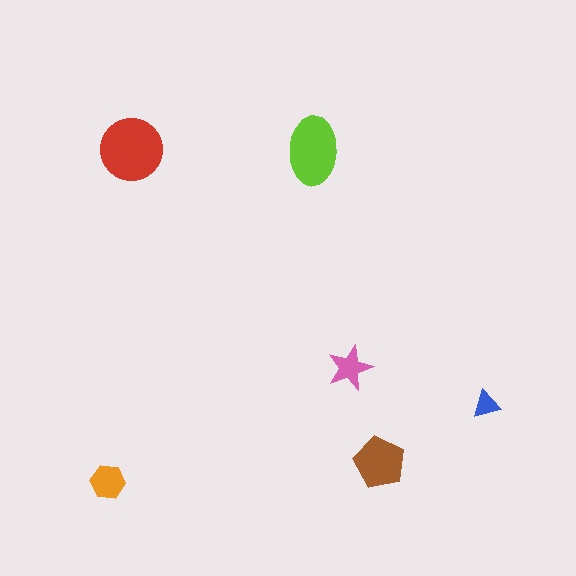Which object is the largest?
The red circle.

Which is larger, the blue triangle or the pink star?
The pink star.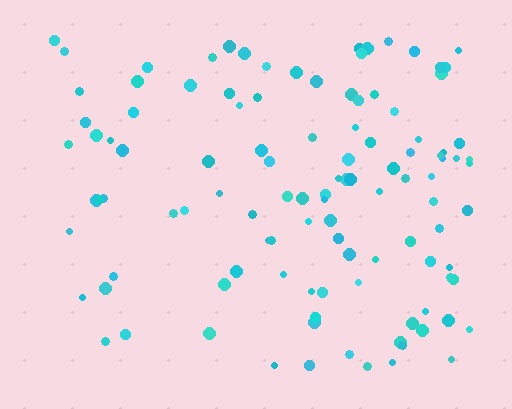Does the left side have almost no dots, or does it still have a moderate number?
Still a moderate number, just noticeably fewer than the right.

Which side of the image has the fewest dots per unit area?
The left.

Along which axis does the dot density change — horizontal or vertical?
Horizontal.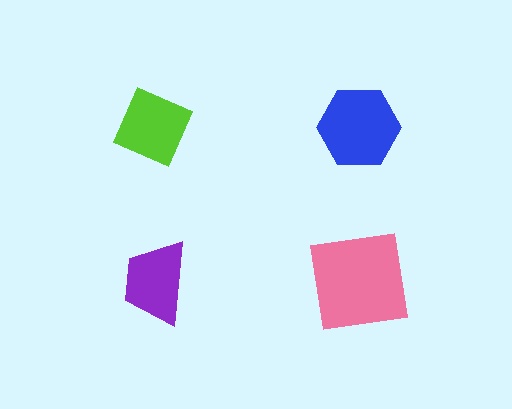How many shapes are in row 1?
2 shapes.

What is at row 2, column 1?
A purple trapezoid.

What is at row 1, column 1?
A lime diamond.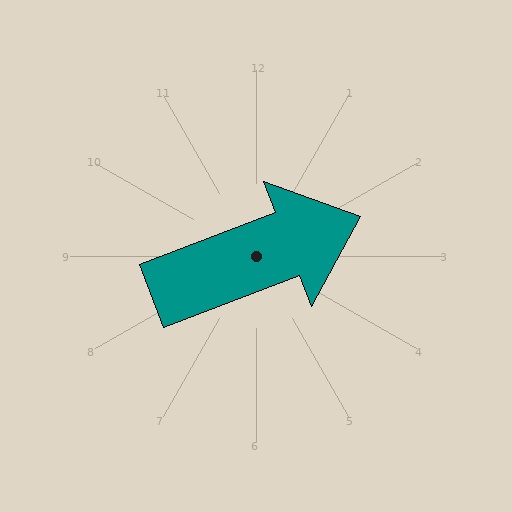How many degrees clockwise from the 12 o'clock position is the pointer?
Approximately 69 degrees.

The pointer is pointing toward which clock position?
Roughly 2 o'clock.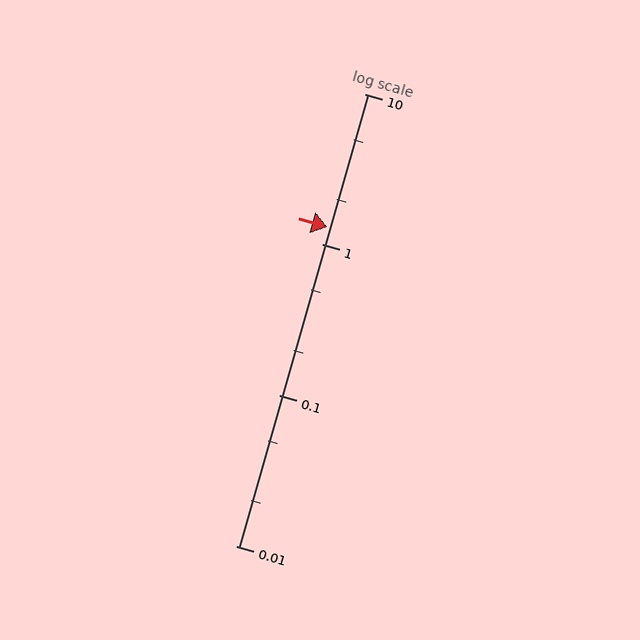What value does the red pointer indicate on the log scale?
The pointer indicates approximately 1.3.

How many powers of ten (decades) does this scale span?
The scale spans 3 decades, from 0.01 to 10.